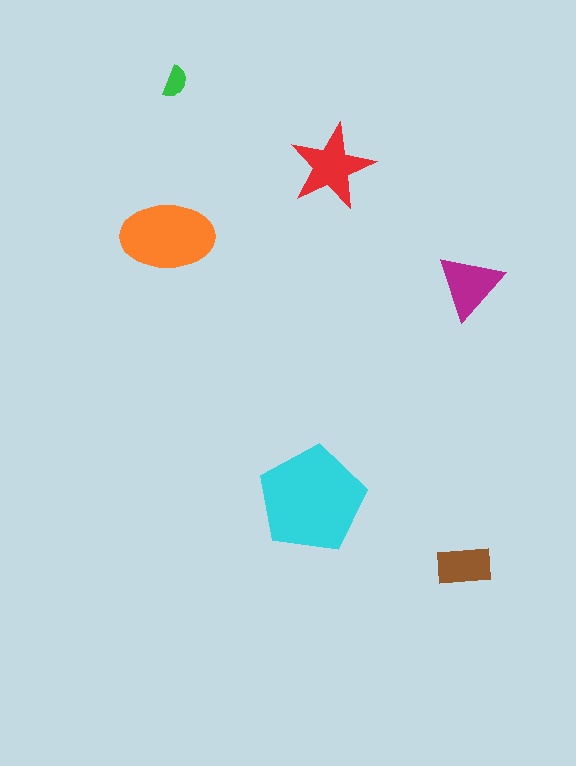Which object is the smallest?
The green semicircle.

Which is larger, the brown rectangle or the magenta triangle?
The magenta triangle.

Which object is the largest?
The cyan pentagon.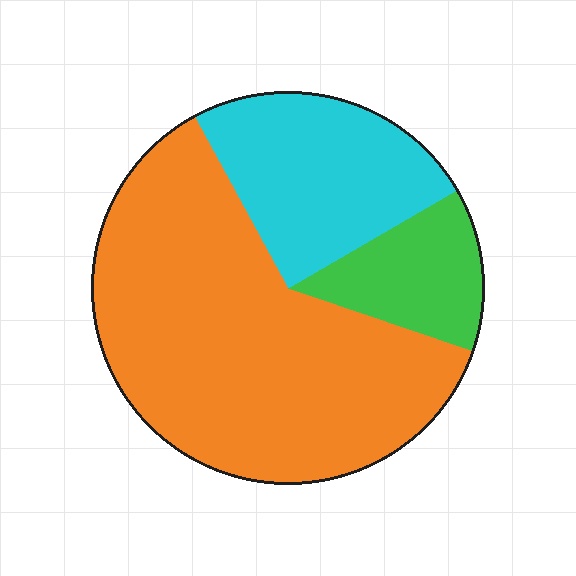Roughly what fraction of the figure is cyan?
Cyan covers roughly 25% of the figure.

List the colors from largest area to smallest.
From largest to smallest: orange, cyan, green.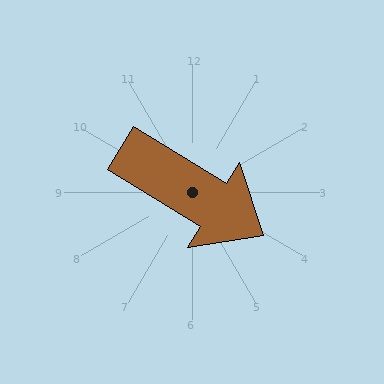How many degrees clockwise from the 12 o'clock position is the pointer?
Approximately 122 degrees.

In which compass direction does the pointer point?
Southeast.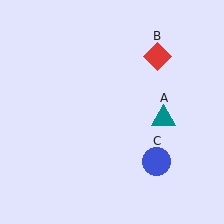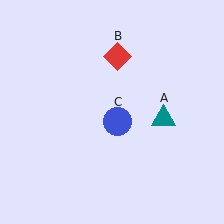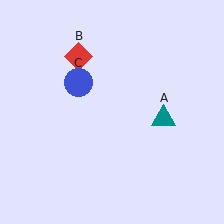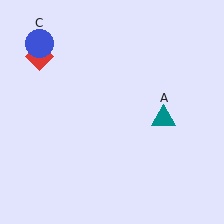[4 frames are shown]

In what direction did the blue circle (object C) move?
The blue circle (object C) moved up and to the left.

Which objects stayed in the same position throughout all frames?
Teal triangle (object A) remained stationary.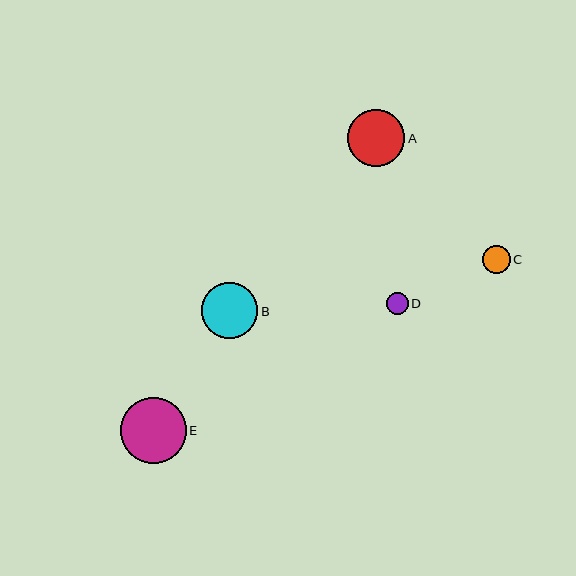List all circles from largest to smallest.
From largest to smallest: E, A, B, C, D.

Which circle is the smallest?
Circle D is the smallest with a size of approximately 22 pixels.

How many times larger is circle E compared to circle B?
Circle E is approximately 1.2 times the size of circle B.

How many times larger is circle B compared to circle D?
Circle B is approximately 2.6 times the size of circle D.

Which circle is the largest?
Circle E is the largest with a size of approximately 66 pixels.